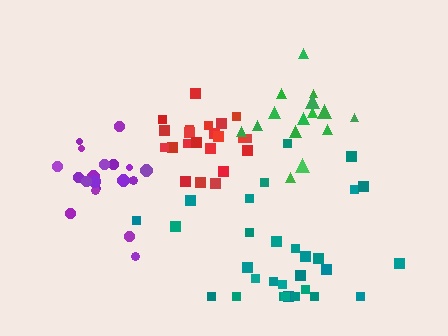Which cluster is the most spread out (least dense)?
Teal.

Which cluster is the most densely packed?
Purple.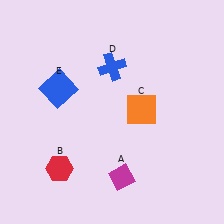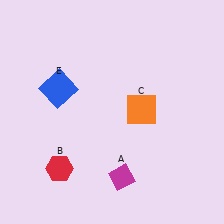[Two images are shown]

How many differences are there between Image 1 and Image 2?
There is 1 difference between the two images.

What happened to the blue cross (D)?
The blue cross (D) was removed in Image 2. It was in the top-right area of Image 1.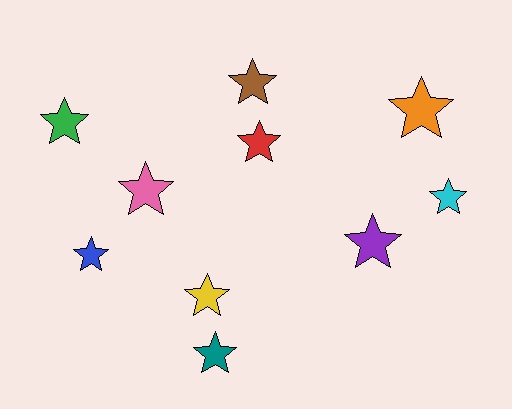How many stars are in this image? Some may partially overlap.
There are 10 stars.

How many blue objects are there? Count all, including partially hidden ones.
There is 1 blue object.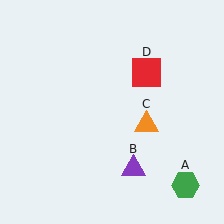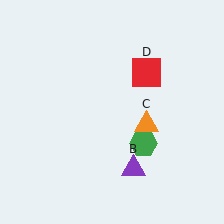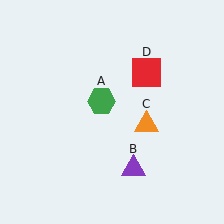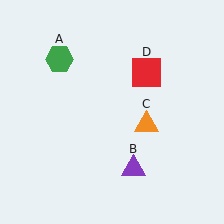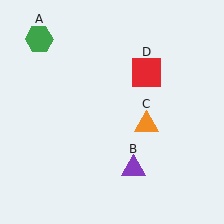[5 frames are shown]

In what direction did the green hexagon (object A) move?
The green hexagon (object A) moved up and to the left.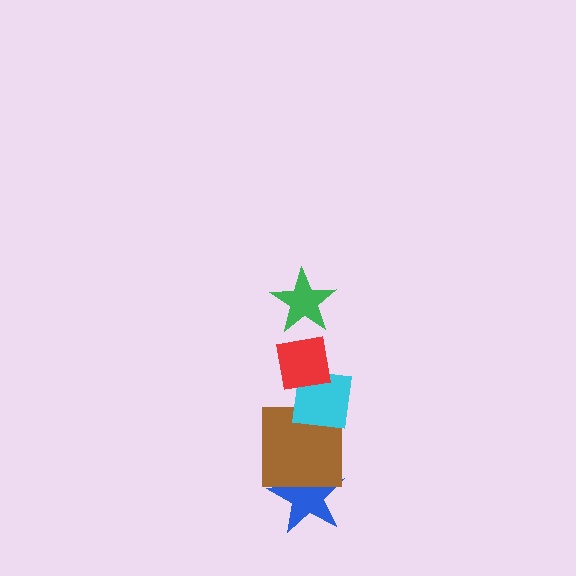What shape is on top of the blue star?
The brown square is on top of the blue star.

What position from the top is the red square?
The red square is 2nd from the top.